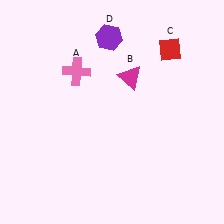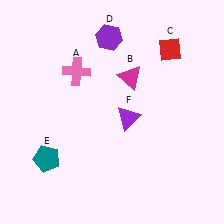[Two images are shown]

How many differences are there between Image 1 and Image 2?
There are 2 differences between the two images.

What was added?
A teal pentagon (E), a purple triangle (F) were added in Image 2.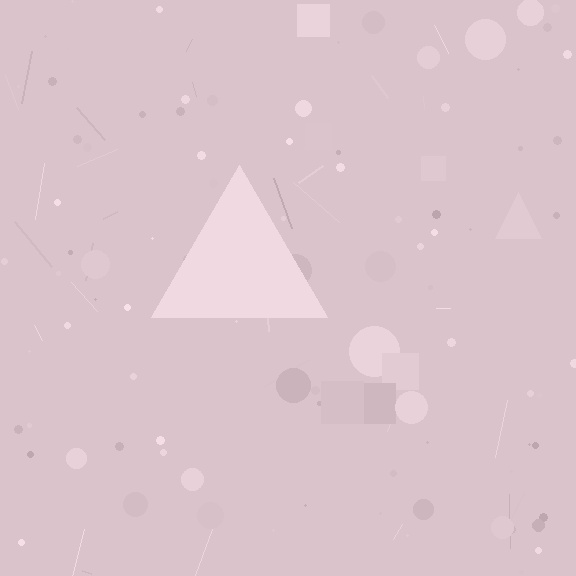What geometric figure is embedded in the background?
A triangle is embedded in the background.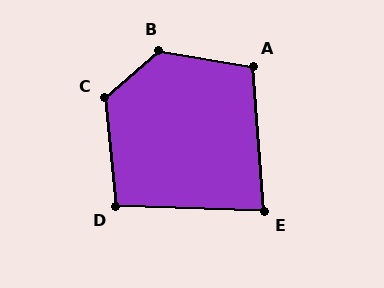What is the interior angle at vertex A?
Approximately 104 degrees (obtuse).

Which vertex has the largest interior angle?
B, at approximately 130 degrees.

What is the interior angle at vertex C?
Approximately 125 degrees (obtuse).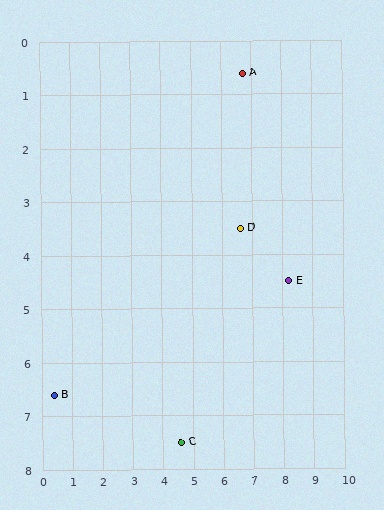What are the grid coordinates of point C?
Point C is at approximately (4.6, 7.5).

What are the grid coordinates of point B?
Point B is at approximately (0.4, 6.6).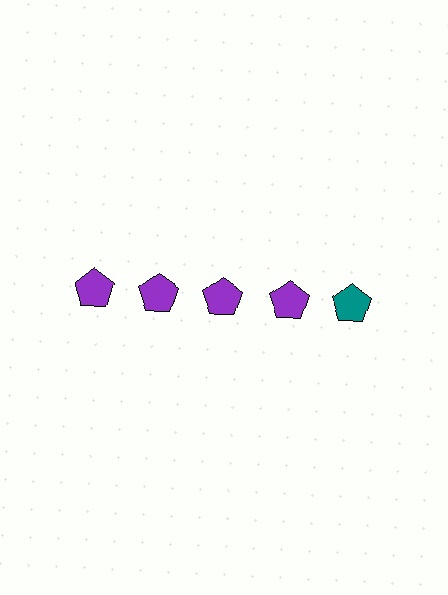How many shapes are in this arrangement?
There are 5 shapes arranged in a grid pattern.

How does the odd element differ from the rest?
It has a different color: teal instead of purple.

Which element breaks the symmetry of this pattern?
The teal pentagon in the top row, rightmost column breaks the symmetry. All other shapes are purple pentagons.